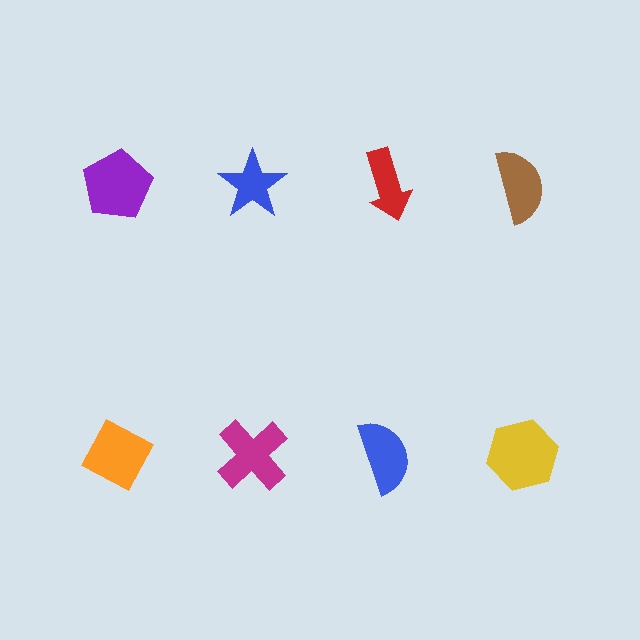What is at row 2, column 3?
A blue semicircle.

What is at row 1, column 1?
A purple pentagon.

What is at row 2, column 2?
A magenta cross.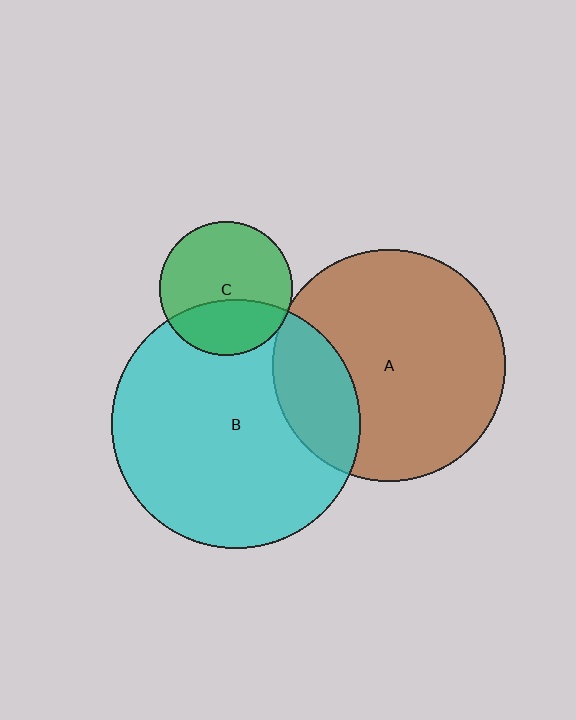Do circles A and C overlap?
Yes.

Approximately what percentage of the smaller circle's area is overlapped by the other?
Approximately 5%.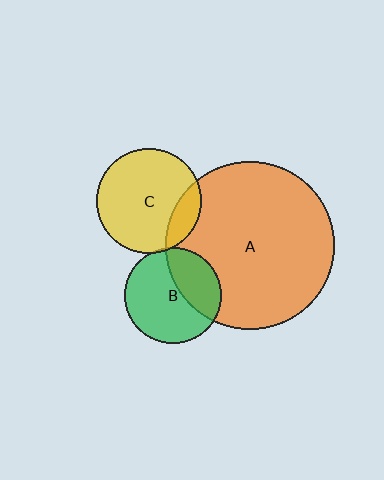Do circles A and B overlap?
Yes.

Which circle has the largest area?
Circle A (orange).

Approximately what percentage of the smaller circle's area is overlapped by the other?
Approximately 35%.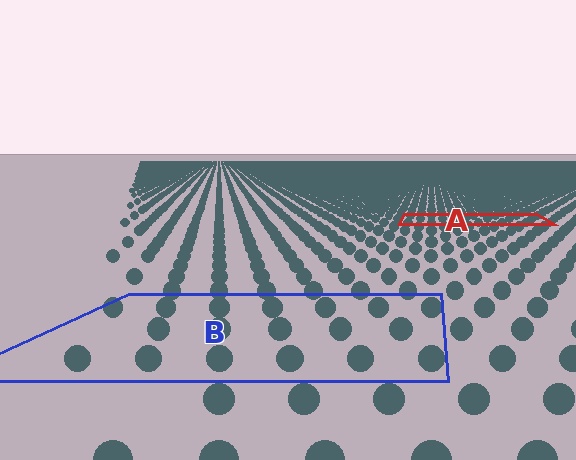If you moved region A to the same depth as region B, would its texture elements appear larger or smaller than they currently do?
They would appear larger. At a closer depth, the same texture elements are projected at a bigger on-screen size.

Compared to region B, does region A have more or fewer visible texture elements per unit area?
Region A has more texture elements per unit area — they are packed more densely because it is farther away.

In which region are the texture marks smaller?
The texture marks are smaller in region A, because it is farther away.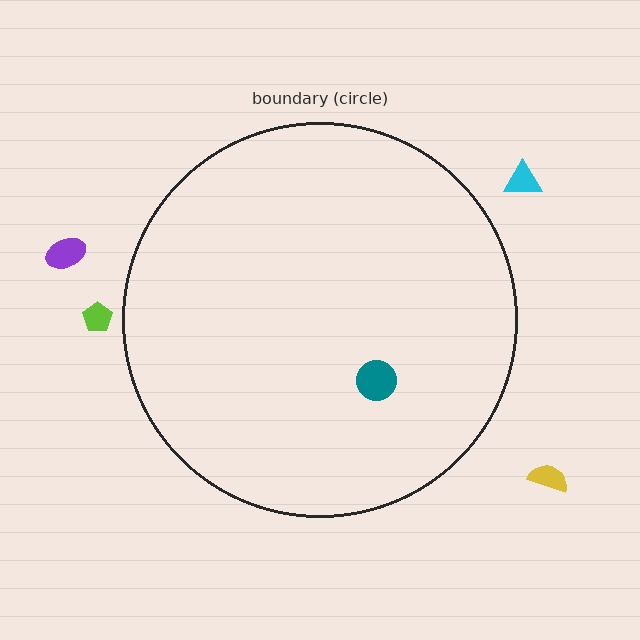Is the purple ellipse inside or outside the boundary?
Outside.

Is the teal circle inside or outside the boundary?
Inside.